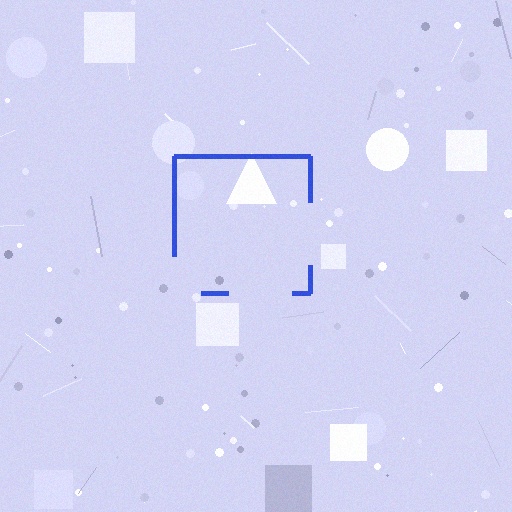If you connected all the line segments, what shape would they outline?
They would outline a square.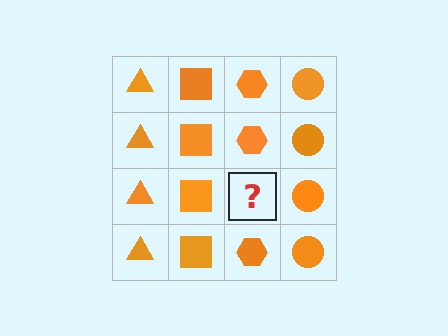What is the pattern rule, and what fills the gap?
The rule is that each column has a consistent shape. The gap should be filled with an orange hexagon.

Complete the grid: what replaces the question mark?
The question mark should be replaced with an orange hexagon.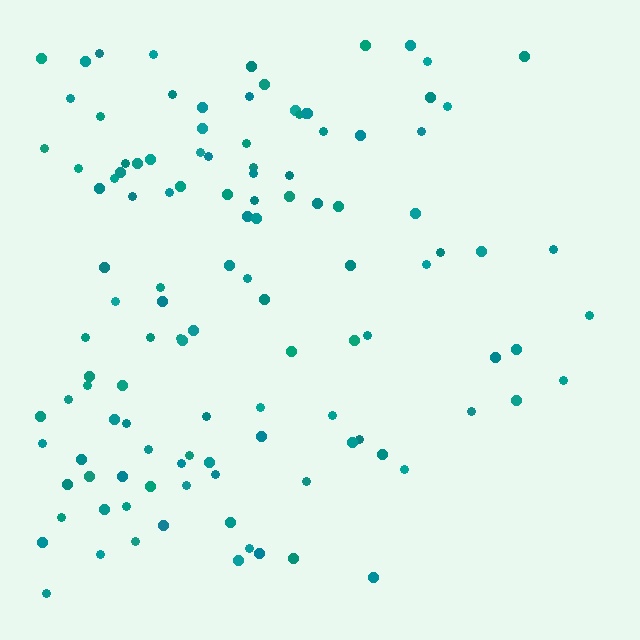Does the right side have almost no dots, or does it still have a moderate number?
Still a moderate number, just noticeably fewer than the left.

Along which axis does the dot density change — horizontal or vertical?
Horizontal.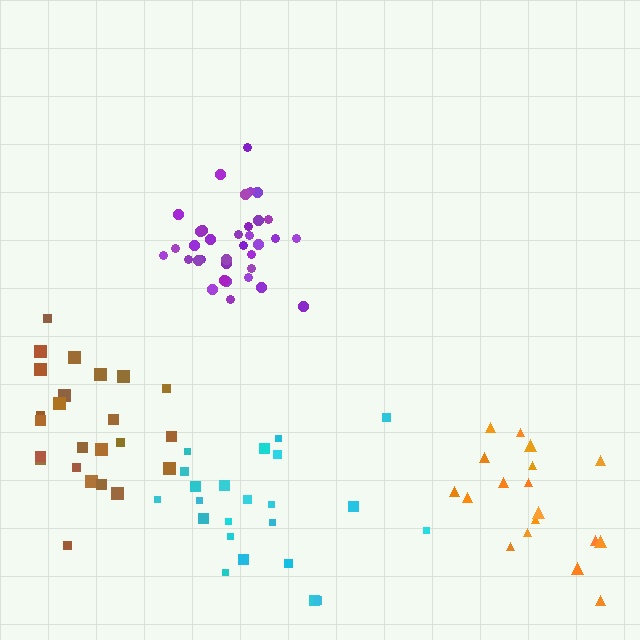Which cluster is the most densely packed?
Purple.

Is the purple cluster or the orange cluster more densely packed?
Purple.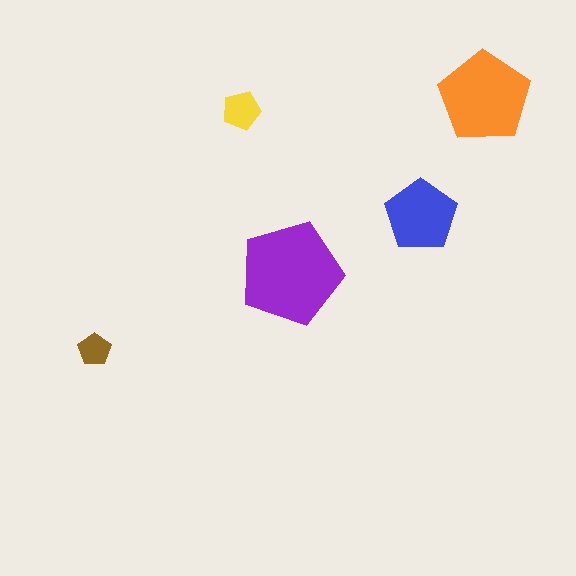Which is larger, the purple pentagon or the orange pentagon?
The purple one.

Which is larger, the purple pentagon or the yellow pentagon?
The purple one.